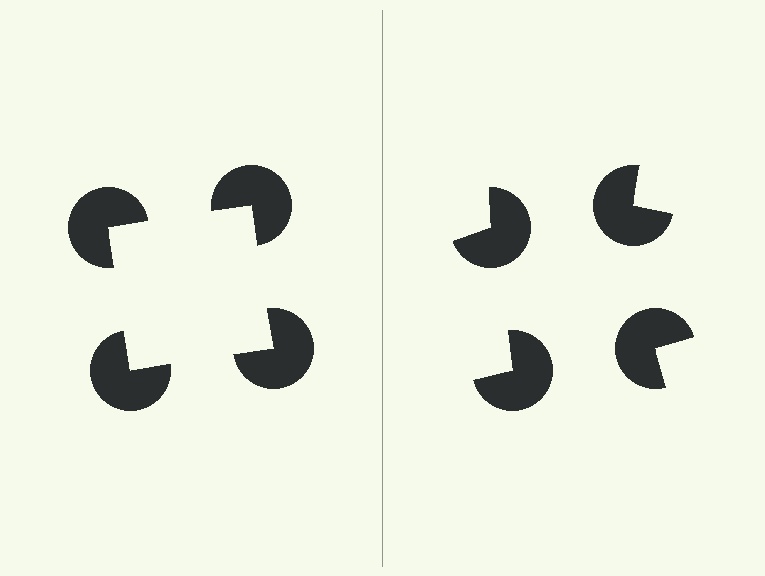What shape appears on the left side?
An illusory square.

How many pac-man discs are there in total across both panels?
8 — 4 on each side.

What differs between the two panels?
The pac-man discs are positioned identically on both sides; only the wedge orientations differ. On the left they align to a square; on the right they are misaligned.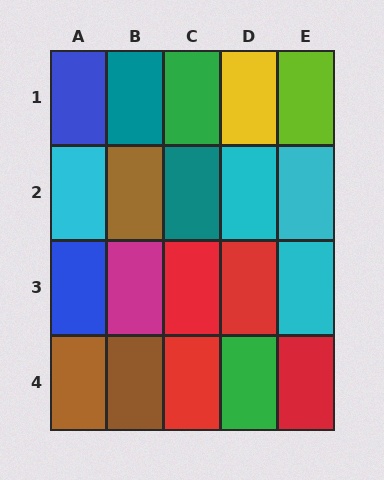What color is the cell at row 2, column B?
Brown.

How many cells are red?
4 cells are red.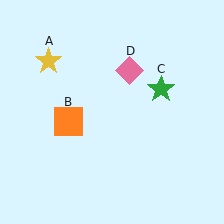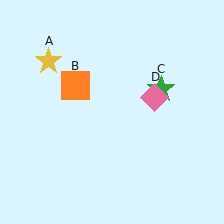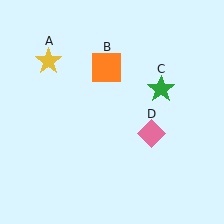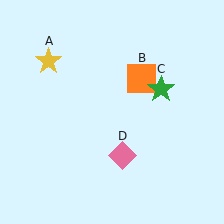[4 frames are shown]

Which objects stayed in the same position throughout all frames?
Yellow star (object A) and green star (object C) remained stationary.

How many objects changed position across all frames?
2 objects changed position: orange square (object B), pink diamond (object D).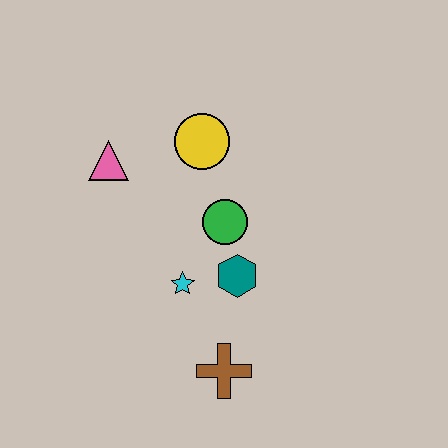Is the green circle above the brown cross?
Yes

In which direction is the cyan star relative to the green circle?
The cyan star is below the green circle.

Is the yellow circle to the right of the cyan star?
Yes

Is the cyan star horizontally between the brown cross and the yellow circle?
No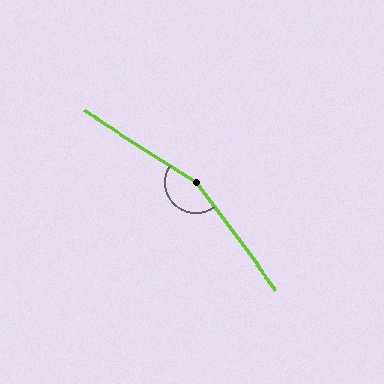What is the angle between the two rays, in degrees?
Approximately 159 degrees.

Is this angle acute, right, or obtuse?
It is obtuse.